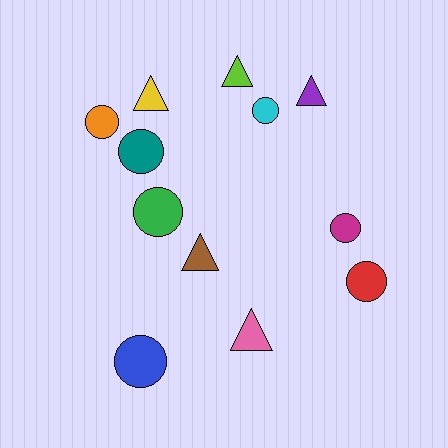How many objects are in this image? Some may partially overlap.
There are 12 objects.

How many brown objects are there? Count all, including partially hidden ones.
There is 1 brown object.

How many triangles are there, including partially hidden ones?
There are 5 triangles.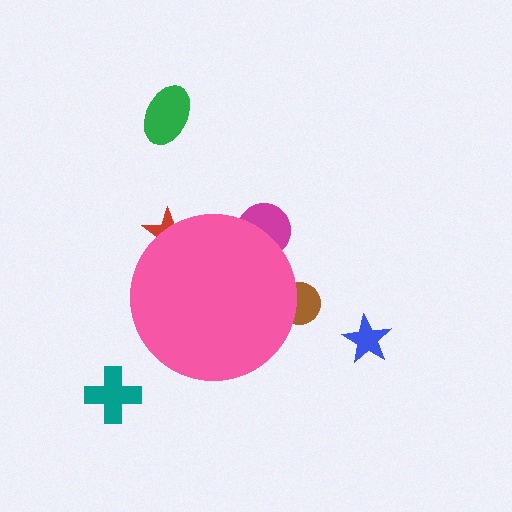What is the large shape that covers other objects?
A pink circle.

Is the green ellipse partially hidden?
No, the green ellipse is fully visible.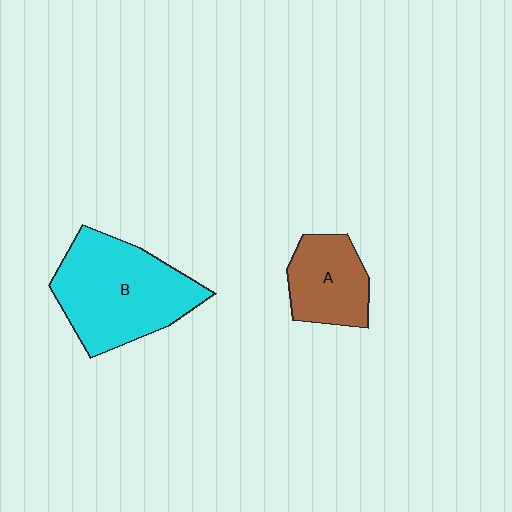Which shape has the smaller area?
Shape A (brown).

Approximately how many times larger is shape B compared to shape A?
Approximately 1.9 times.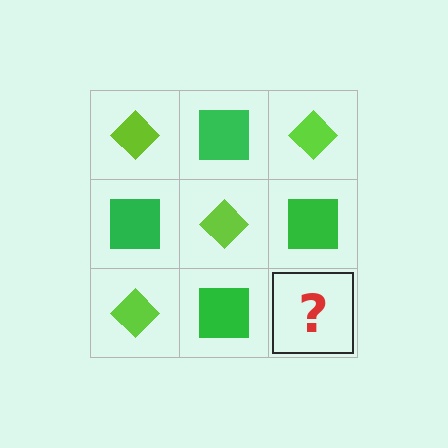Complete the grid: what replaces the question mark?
The question mark should be replaced with a lime diamond.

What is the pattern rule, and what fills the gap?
The rule is that it alternates lime diamond and green square in a checkerboard pattern. The gap should be filled with a lime diamond.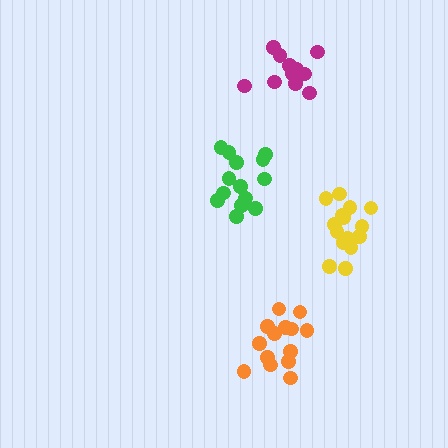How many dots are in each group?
Group 1: 14 dots, Group 2: 12 dots, Group 3: 15 dots, Group 4: 15 dots (56 total).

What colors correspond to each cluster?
The clusters are colored: green, magenta, yellow, orange.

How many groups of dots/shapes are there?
There are 4 groups.